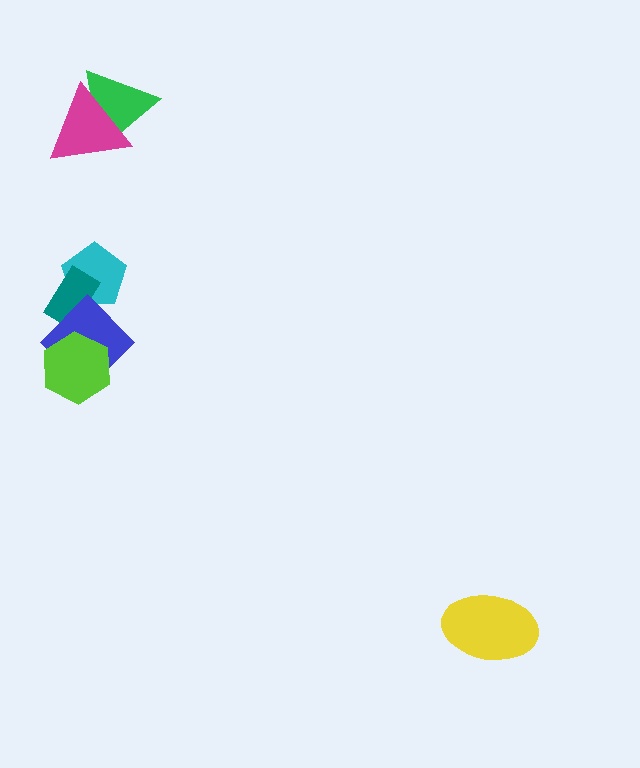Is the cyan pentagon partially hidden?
Yes, it is partially covered by another shape.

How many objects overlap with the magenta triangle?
1 object overlaps with the magenta triangle.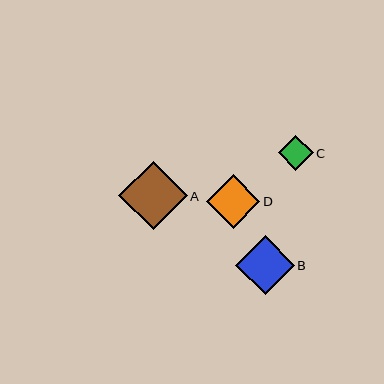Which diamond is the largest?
Diamond A is the largest with a size of approximately 68 pixels.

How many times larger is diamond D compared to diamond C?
Diamond D is approximately 1.5 times the size of diamond C.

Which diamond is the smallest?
Diamond C is the smallest with a size of approximately 35 pixels.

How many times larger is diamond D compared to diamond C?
Diamond D is approximately 1.5 times the size of diamond C.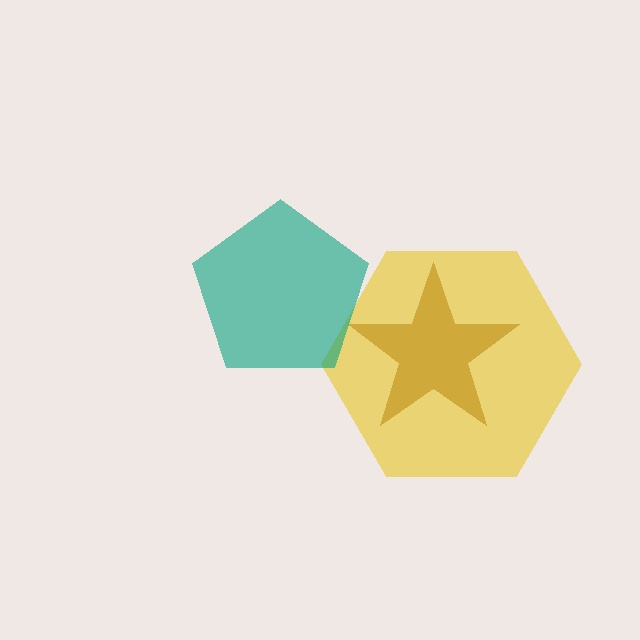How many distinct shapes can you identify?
There are 3 distinct shapes: a brown star, a yellow hexagon, a teal pentagon.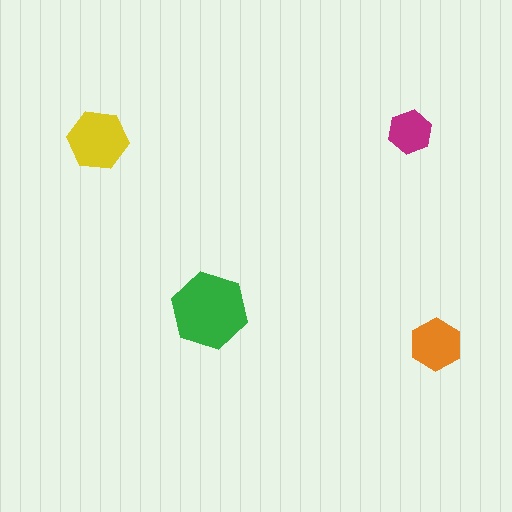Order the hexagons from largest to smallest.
the green one, the yellow one, the orange one, the magenta one.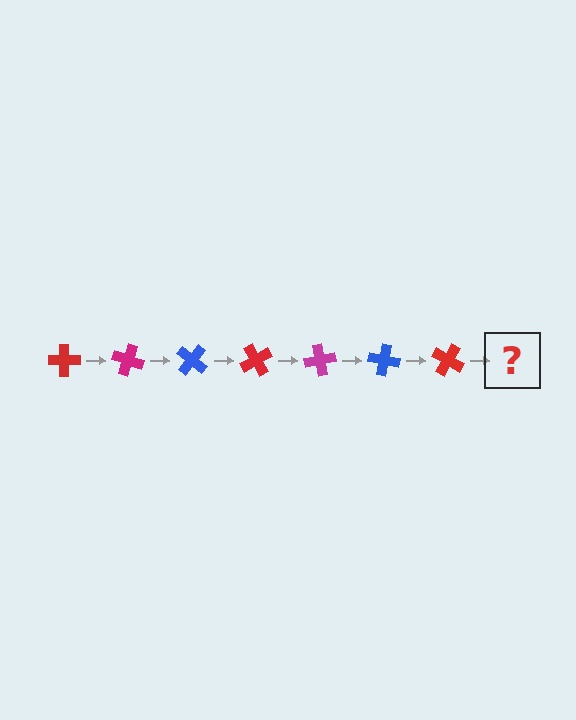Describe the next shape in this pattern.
It should be a magenta cross, rotated 140 degrees from the start.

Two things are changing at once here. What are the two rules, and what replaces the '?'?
The two rules are that it rotates 20 degrees each step and the color cycles through red, magenta, and blue. The '?' should be a magenta cross, rotated 140 degrees from the start.